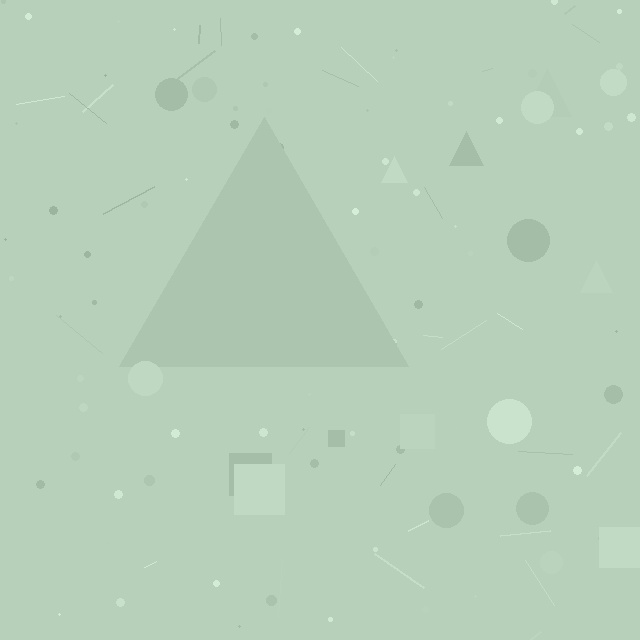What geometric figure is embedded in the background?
A triangle is embedded in the background.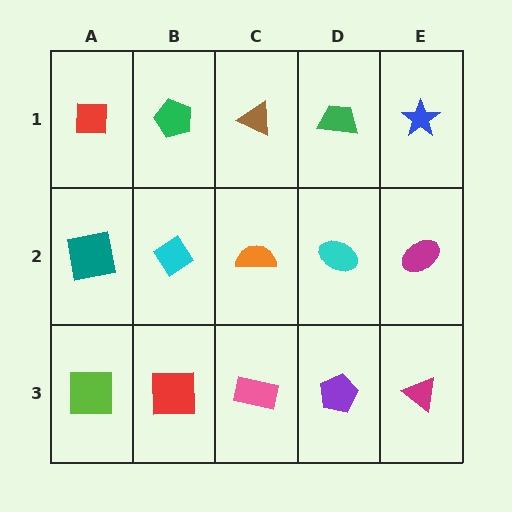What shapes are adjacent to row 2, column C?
A brown triangle (row 1, column C), a pink rectangle (row 3, column C), a cyan diamond (row 2, column B), a cyan ellipse (row 2, column D).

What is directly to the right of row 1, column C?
A green trapezoid.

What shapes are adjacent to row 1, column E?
A magenta ellipse (row 2, column E), a green trapezoid (row 1, column D).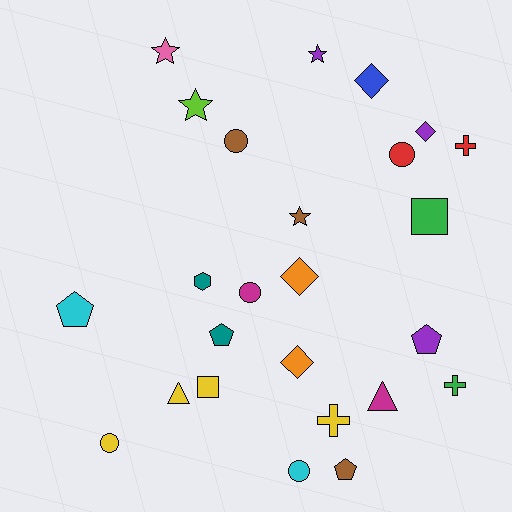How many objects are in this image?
There are 25 objects.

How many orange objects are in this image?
There are 2 orange objects.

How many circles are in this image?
There are 5 circles.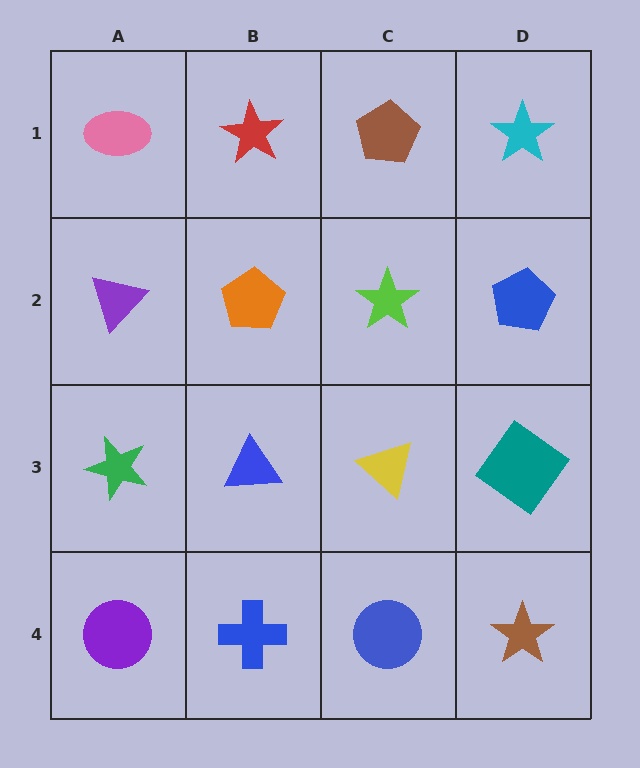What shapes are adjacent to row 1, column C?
A lime star (row 2, column C), a red star (row 1, column B), a cyan star (row 1, column D).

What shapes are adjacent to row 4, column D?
A teal diamond (row 3, column D), a blue circle (row 4, column C).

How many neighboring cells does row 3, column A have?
3.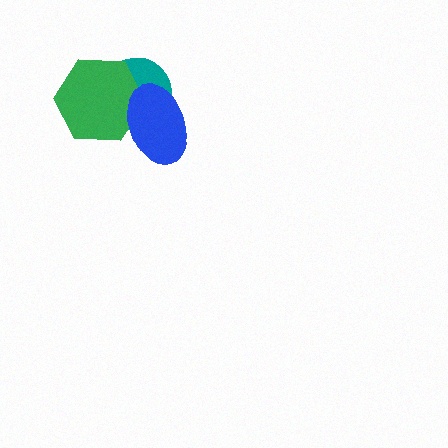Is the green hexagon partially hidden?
Yes, it is partially covered by another shape.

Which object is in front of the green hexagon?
The blue ellipse is in front of the green hexagon.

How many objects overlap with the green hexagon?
2 objects overlap with the green hexagon.